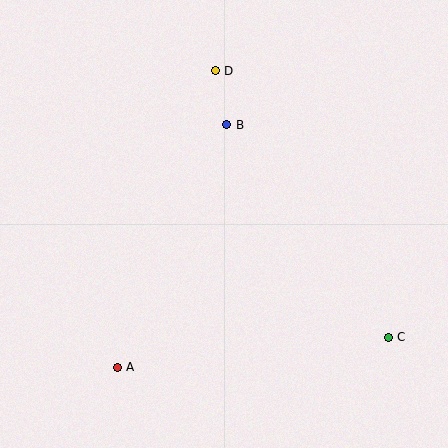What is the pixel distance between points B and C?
The distance between B and C is 267 pixels.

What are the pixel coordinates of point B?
Point B is at (227, 125).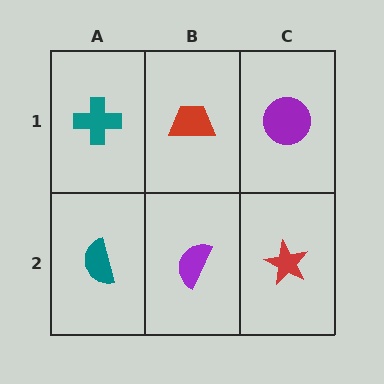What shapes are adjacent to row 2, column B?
A red trapezoid (row 1, column B), a teal semicircle (row 2, column A), a red star (row 2, column C).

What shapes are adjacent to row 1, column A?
A teal semicircle (row 2, column A), a red trapezoid (row 1, column B).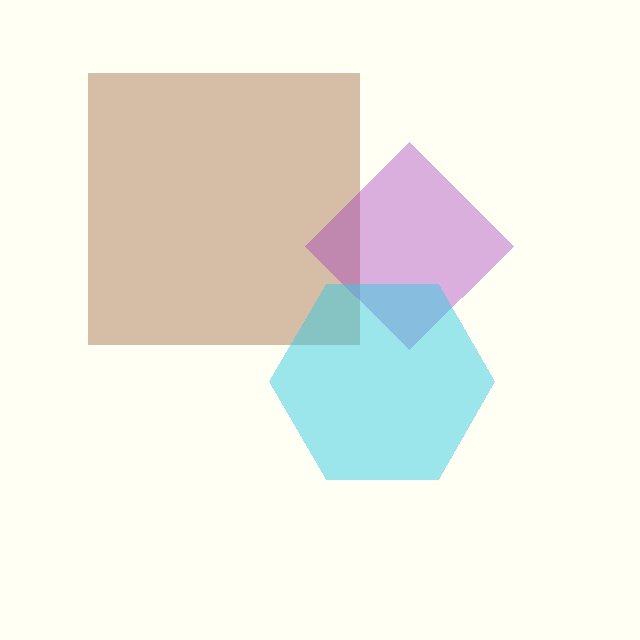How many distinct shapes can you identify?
There are 3 distinct shapes: a brown square, a purple diamond, a cyan hexagon.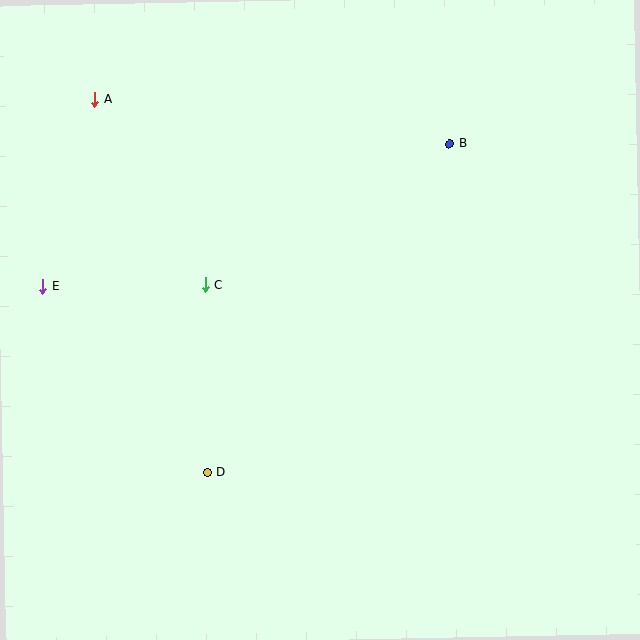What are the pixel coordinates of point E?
Point E is at (43, 286).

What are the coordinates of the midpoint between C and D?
The midpoint between C and D is at (207, 379).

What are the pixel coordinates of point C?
Point C is at (206, 285).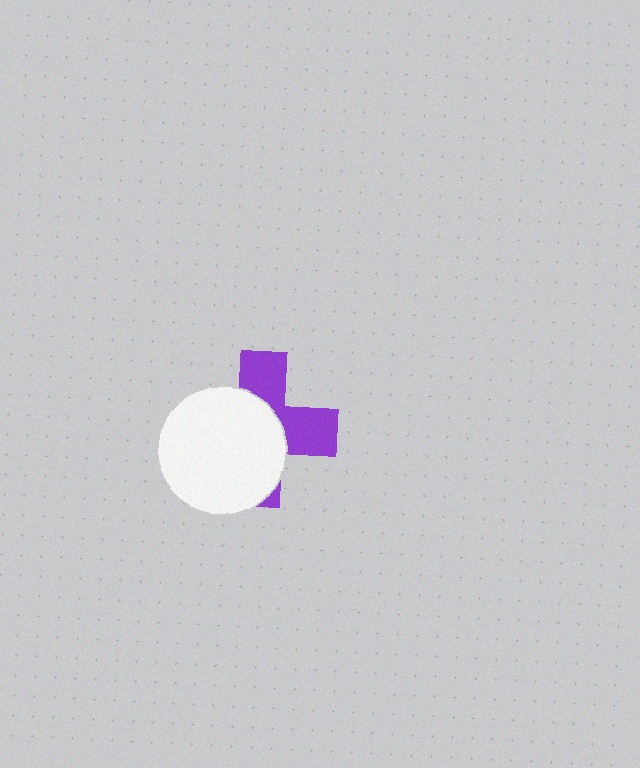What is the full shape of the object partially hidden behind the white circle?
The partially hidden object is a purple cross.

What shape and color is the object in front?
The object in front is a white circle.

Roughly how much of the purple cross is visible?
A small part of it is visible (roughly 41%).